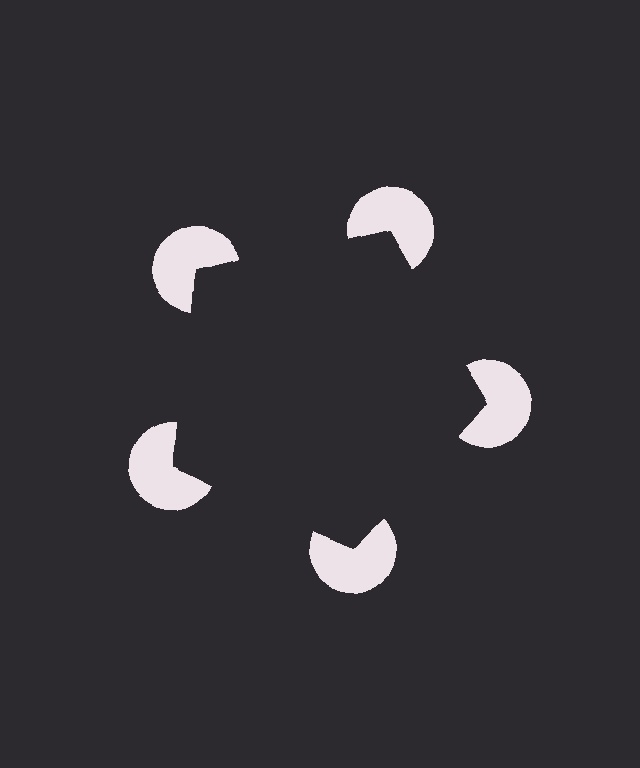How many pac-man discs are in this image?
There are 5 — one at each vertex of the illusory pentagon.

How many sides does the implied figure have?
5 sides.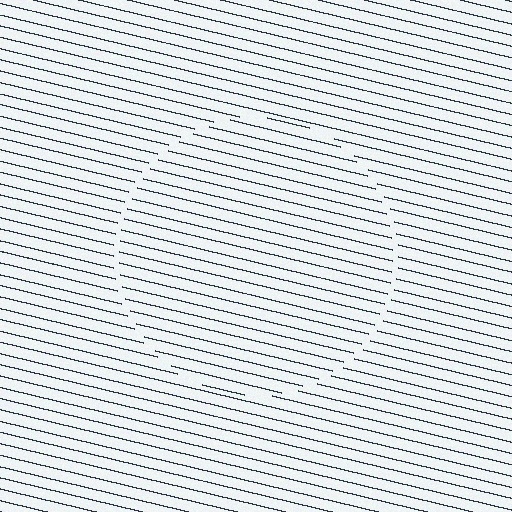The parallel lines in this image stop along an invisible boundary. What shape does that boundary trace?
An illusory circle. The interior of the shape contains the same grating, shifted by half a period — the contour is defined by the phase discontinuity where line-ends from the inner and outer gratings abut.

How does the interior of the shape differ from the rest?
The interior of the shape contains the same grating, shifted by half a period — the contour is defined by the phase discontinuity where line-ends from the inner and outer gratings abut.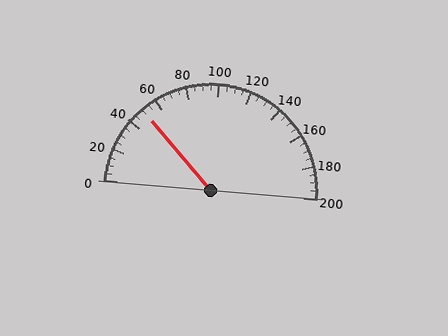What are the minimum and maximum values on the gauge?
The gauge ranges from 0 to 200.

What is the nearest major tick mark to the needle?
The nearest major tick mark is 40.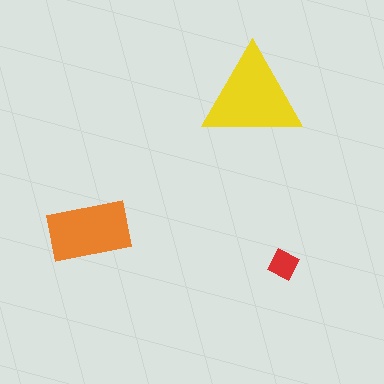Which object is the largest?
The yellow triangle.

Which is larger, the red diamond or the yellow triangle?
The yellow triangle.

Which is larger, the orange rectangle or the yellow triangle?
The yellow triangle.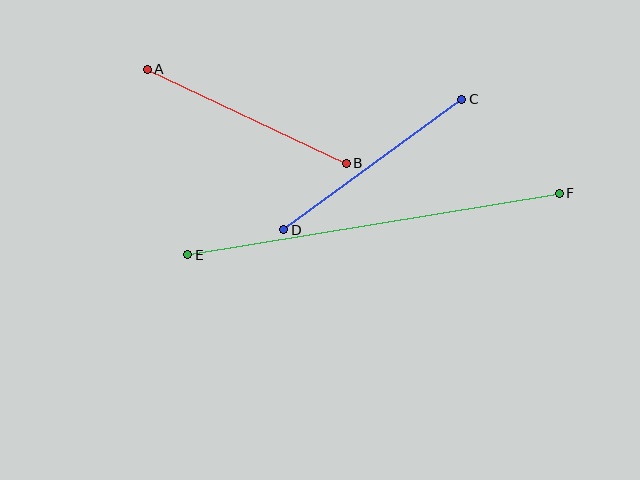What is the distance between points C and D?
The distance is approximately 221 pixels.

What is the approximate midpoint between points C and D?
The midpoint is at approximately (373, 165) pixels.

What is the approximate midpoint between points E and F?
The midpoint is at approximately (374, 224) pixels.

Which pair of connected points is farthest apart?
Points E and F are farthest apart.